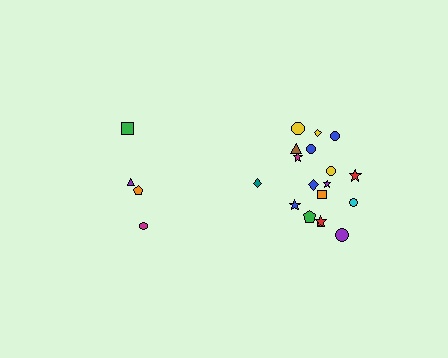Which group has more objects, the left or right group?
The right group.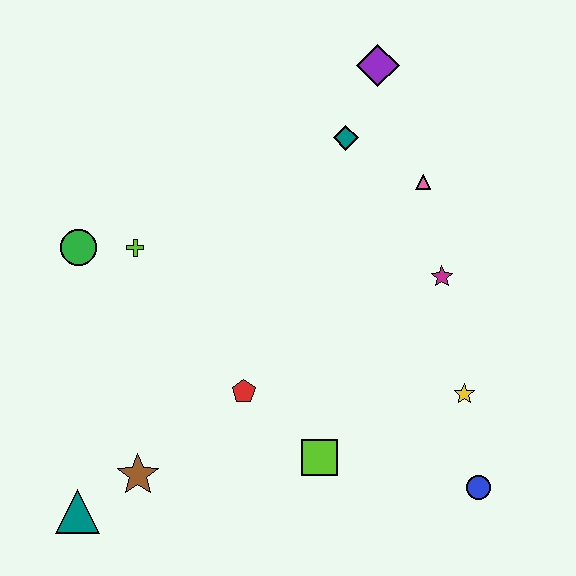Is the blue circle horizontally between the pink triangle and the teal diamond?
No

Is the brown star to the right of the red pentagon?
No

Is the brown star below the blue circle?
No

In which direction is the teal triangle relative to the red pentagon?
The teal triangle is to the left of the red pentagon.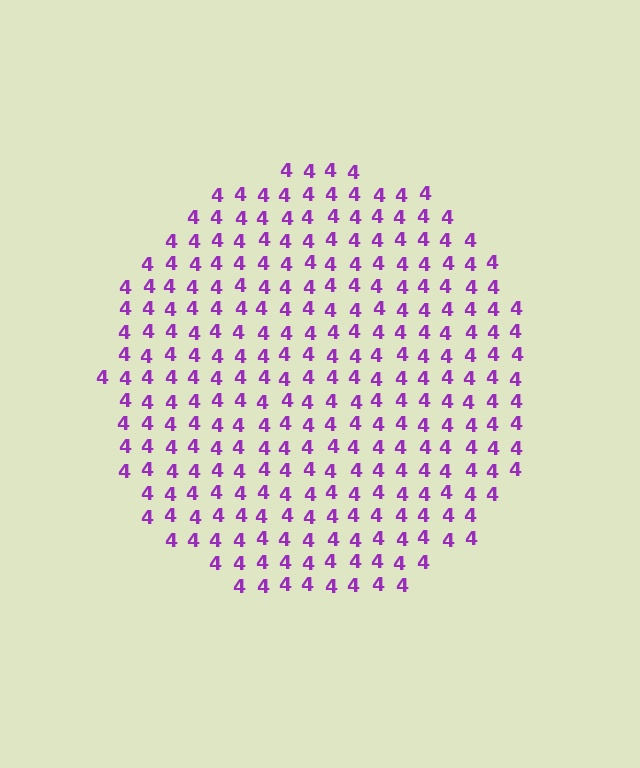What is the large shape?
The large shape is a circle.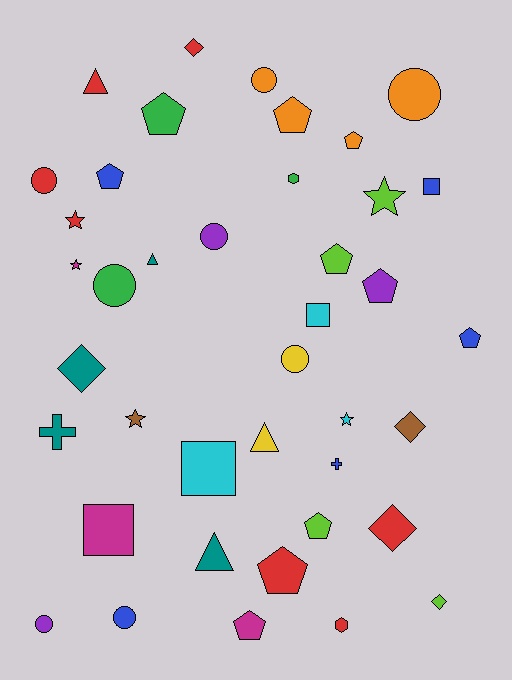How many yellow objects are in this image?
There are 2 yellow objects.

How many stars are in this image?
There are 5 stars.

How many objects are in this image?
There are 40 objects.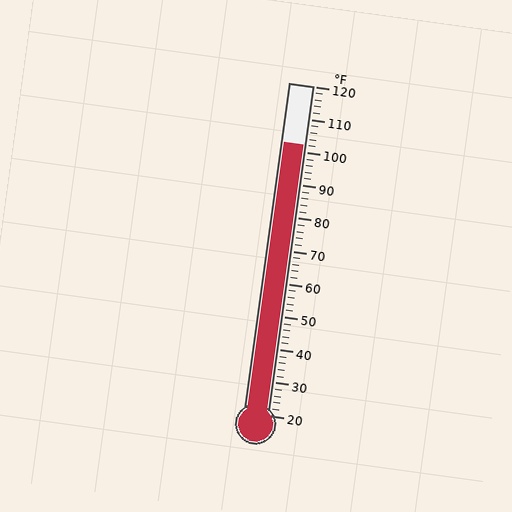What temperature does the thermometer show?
The thermometer shows approximately 102°F.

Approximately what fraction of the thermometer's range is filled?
The thermometer is filled to approximately 80% of its range.